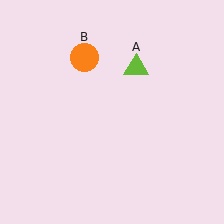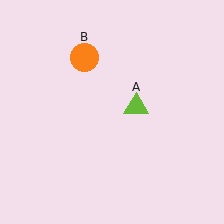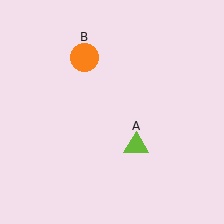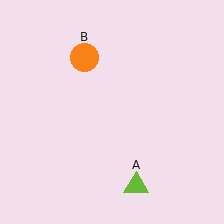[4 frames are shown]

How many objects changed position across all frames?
1 object changed position: lime triangle (object A).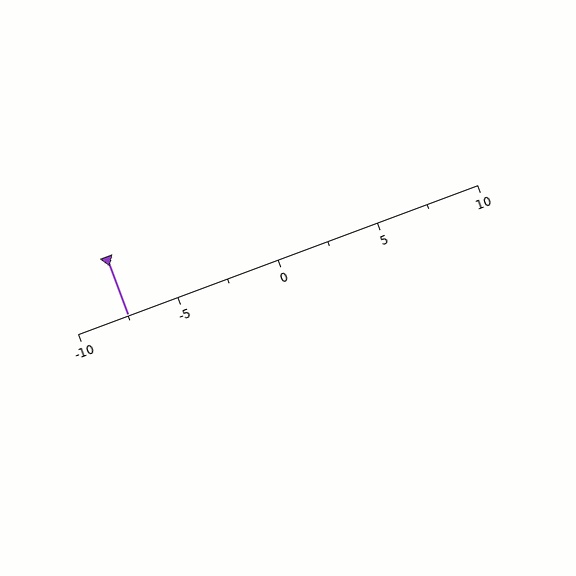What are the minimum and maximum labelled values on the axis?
The axis runs from -10 to 10.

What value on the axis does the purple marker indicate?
The marker indicates approximately -7.5.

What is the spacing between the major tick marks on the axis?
The major ticks are spaced 5 apart.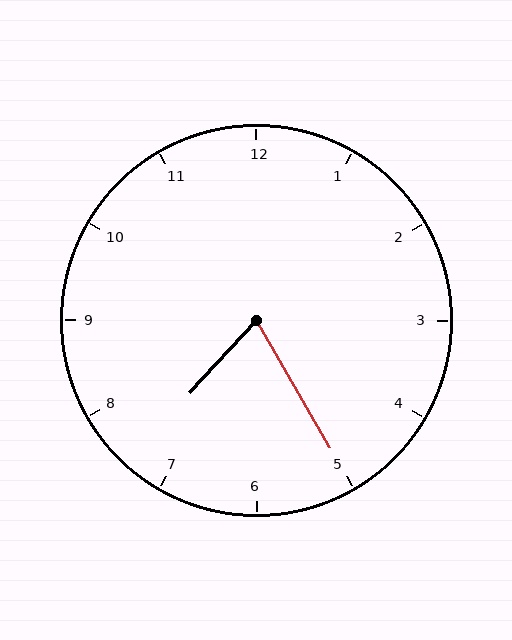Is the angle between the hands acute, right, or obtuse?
It is acute.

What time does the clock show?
7:25.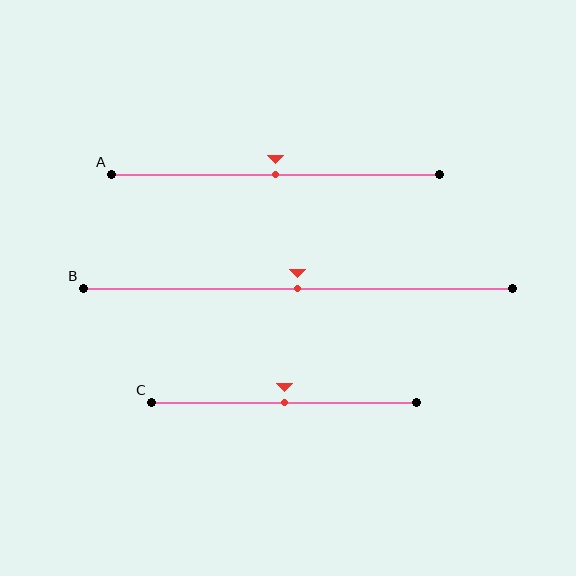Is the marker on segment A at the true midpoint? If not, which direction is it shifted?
Yes, the marker on segment A is at the true midpoint.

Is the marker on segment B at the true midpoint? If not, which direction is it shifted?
Yes, the marker on segment B is at the true midpoint.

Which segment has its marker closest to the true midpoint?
Segment A has its marker closest to the true midpoint.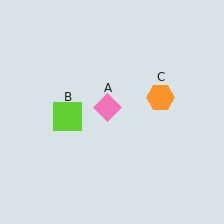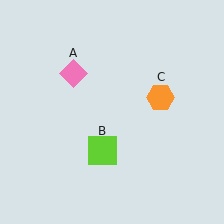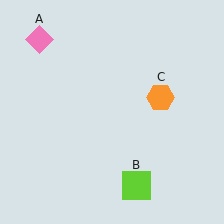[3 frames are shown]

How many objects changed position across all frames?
2 objects changed position: pink diamond (object A), lime square (object B).